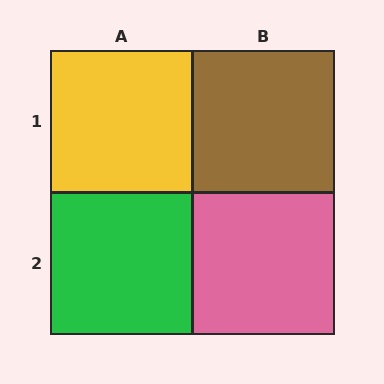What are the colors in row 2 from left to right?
Green, pink.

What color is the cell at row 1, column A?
Yellow.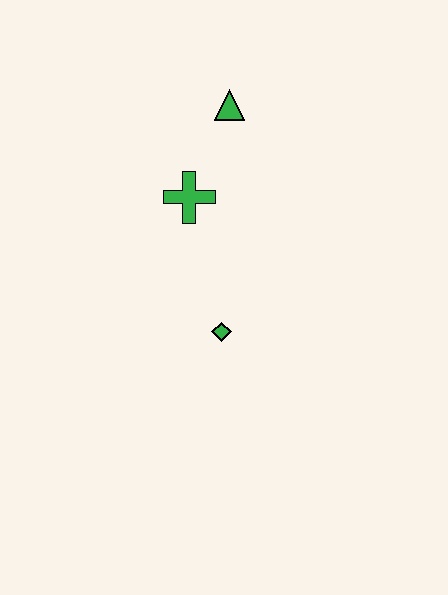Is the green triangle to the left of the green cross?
No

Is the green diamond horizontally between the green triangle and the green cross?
Yes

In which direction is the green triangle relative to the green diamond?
The green triangle is above the green diamond.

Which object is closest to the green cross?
The green triangle is closest to the green cross.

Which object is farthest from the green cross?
The green diamond is farthest from the green cross.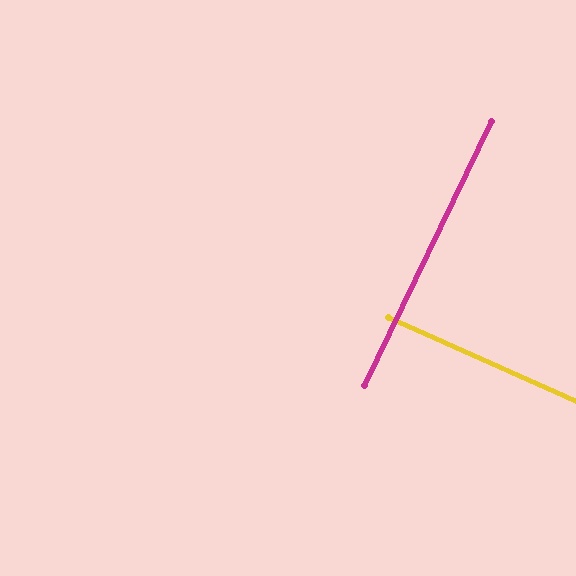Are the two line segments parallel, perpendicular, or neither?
Perpendicular — they meet at approximately 89°.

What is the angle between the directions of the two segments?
Approximately 89 degrees.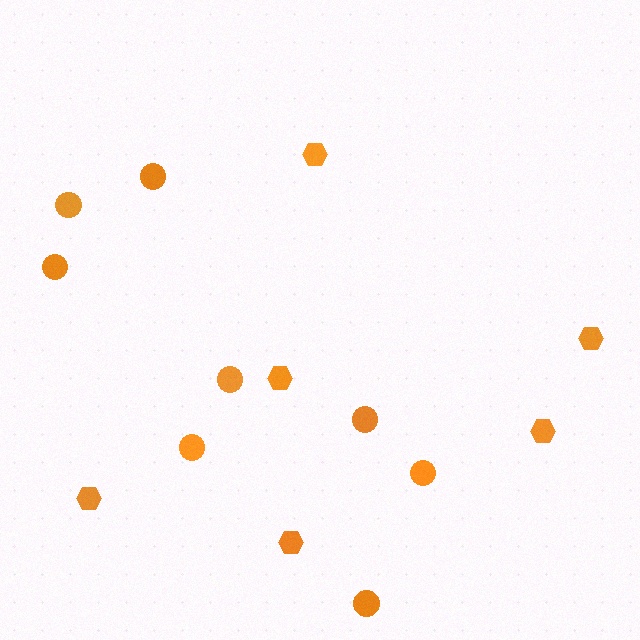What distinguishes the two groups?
There are 2 groups: one group of hexagons (6) and one group of circles (8).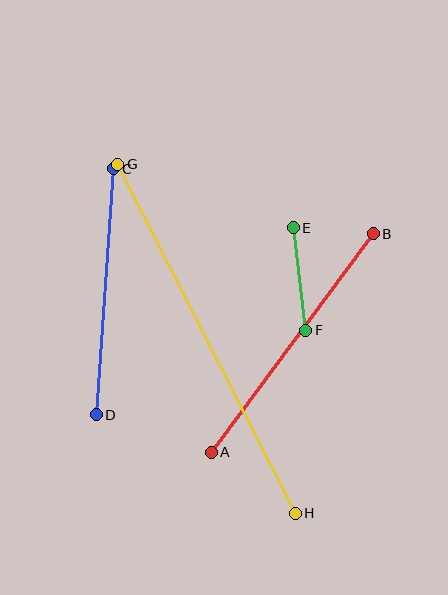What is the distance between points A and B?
The distance is approximately 272 pixels.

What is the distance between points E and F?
The distance is approximately 104 pixels.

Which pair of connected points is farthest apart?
Points G and H are farthest apart.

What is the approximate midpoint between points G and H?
The midpoint is at approximately (207, 339) pixels.